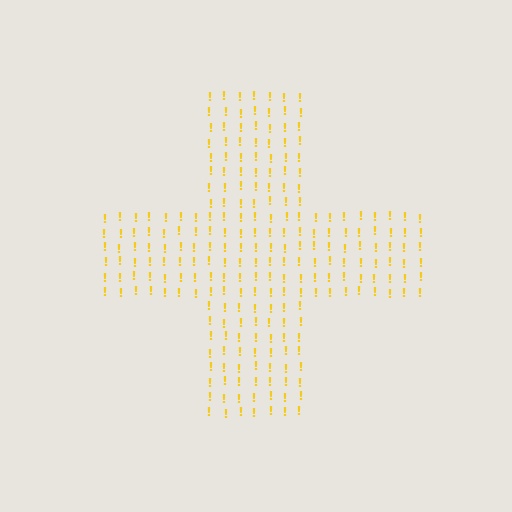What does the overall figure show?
The overall figure shows a cross.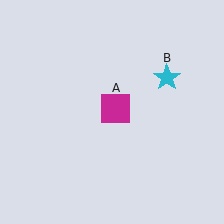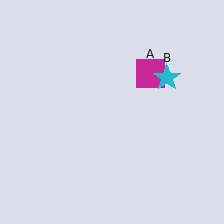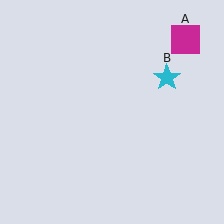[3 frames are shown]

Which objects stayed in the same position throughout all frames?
Cyan star (object B) remained stationary.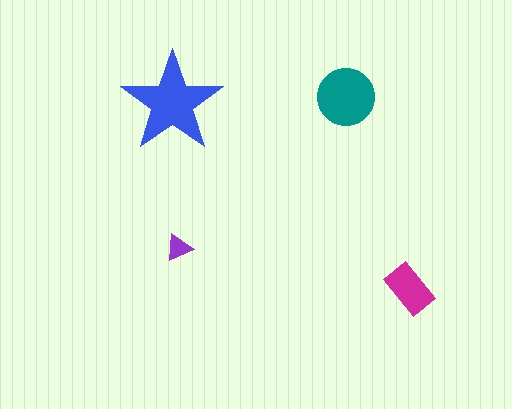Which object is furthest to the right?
The magenta rectangle is rightmost.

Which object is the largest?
The blue star.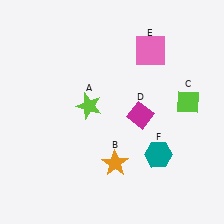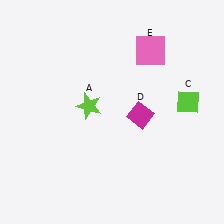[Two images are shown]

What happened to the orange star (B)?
The orange star (B) was removed in Image 2. It was in the bottom-right area of Image 1.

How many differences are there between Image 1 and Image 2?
There are 2 differences between the two images.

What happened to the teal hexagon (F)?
The teal hexagon (F) was removed in Image 2. It was in the bottom-right area of Image 1.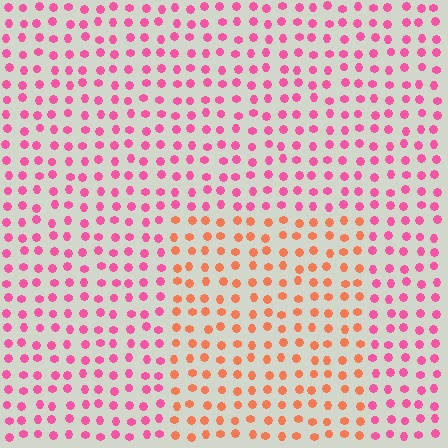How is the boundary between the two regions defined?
The boundary is defined purely by a slight shift in hue (about 44 degrees). Spacing, size, and orientation are identical on both sides.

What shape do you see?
I see a rectangle.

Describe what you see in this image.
The image is filled with small pink elements in a uniform arrangement. A rectangle-shaped region is visible where the elements are tinted to a slightly different hue, forming a subtle color boundary.